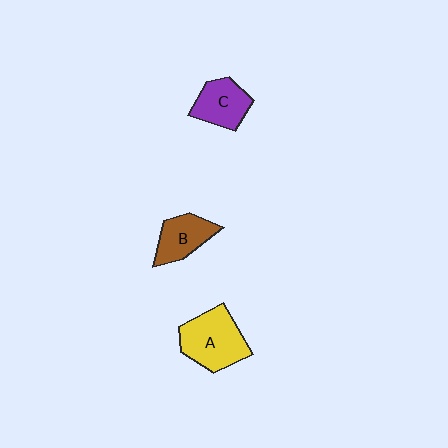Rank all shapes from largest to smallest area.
From largest to smallest: A (yellow), C (purple), B (brown).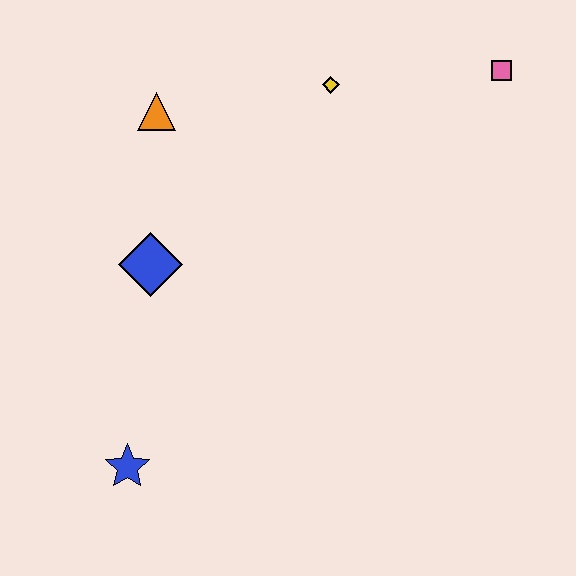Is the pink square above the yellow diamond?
Yes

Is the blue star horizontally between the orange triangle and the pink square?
No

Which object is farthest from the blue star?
The pink square is farthest from the blue star.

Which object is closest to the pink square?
The yellow diamond is closest to the pink square.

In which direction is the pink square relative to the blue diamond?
The pink square is to the right of the blue diamond.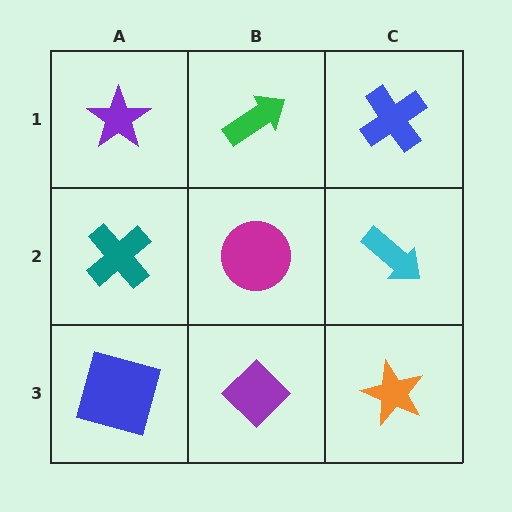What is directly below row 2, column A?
A blue square.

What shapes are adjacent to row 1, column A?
A teal cross (row 2, column A), a green arrow (row 1, column B).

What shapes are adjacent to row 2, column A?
A purple star (row 1, column A), a blue square (row 3, column A), a magenta circle (row 2, column B).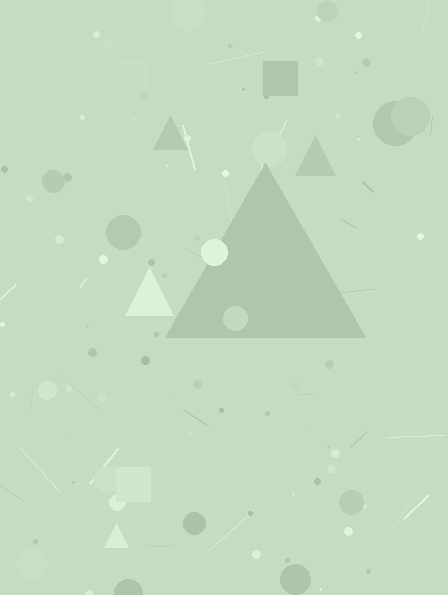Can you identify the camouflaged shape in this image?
The camouflaged shape is a triangle.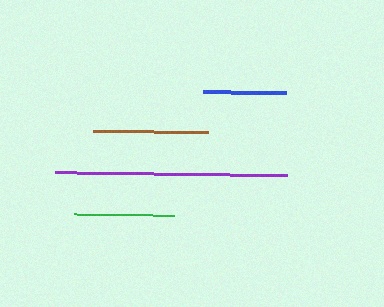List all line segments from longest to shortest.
From longest to shortest: purple, brown, green, blue.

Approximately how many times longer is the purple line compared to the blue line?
The purple line is approximately 2.8 times the length of the blue line.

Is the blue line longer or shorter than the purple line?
The purple line is longer than the blue line.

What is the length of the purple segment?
The purple segment is approximately 233 pixels long.